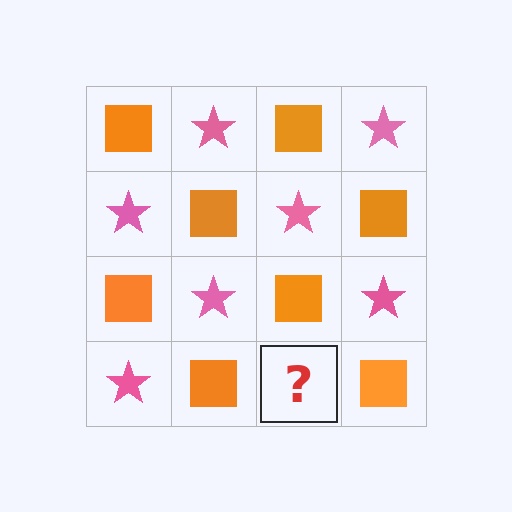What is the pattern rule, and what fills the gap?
The rule is that it alternates orange square and pink star in a checkerboard pattern. The gap should be filled with a pink star.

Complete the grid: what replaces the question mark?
The question mark should be replaced with a pink star.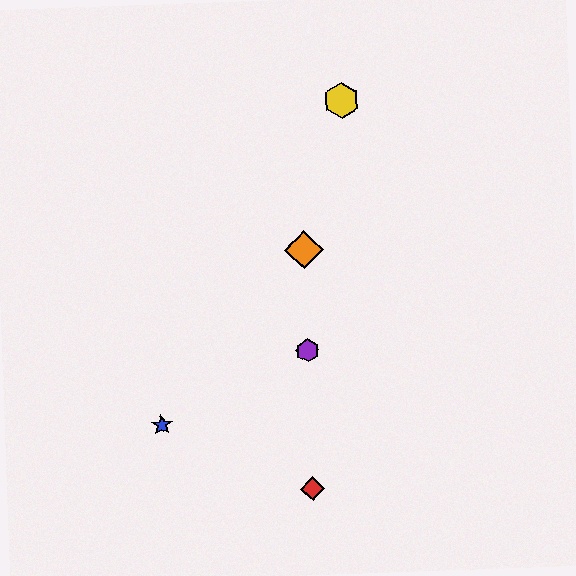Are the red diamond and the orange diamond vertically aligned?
Yes, both are at x≈312.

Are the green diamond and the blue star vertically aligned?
No, the green diamond is at x≈307 and the blue star is at x≈162.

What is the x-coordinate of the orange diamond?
The orange diamond is at x≈304.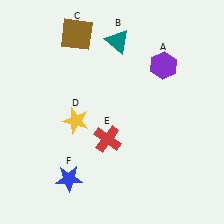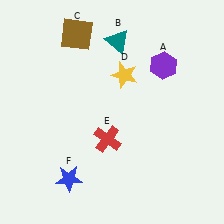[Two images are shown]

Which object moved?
The yellow star (D) moved right.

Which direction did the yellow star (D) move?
The yellow star (D) moved right.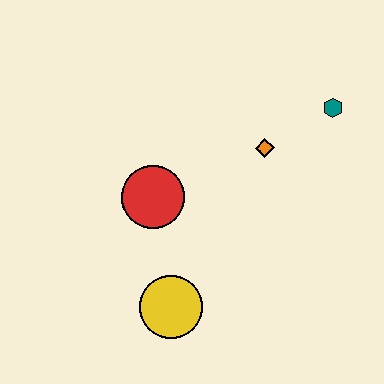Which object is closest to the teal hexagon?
The orange diamond is closest to the teal hexagon.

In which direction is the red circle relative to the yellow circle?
The red circle is above the yellow circle.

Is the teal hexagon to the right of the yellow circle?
Yes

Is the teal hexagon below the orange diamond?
No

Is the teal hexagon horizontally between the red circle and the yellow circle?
No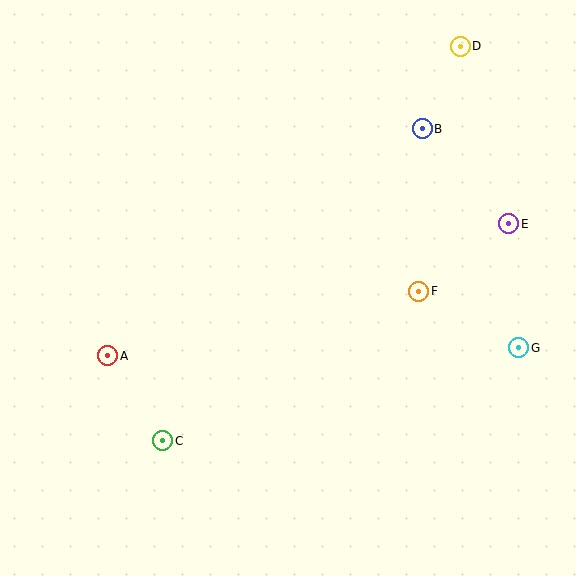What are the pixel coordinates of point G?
Point G is at (519, 348).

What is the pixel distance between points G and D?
The distance between G and D is 307 pixels.